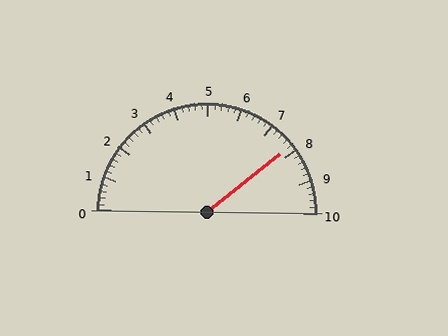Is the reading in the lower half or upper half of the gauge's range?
The reading is in the upper half of the range (0 to 10).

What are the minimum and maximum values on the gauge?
The gauge ranges from 0 to 10.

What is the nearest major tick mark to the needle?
The nearest major tick mark is 8.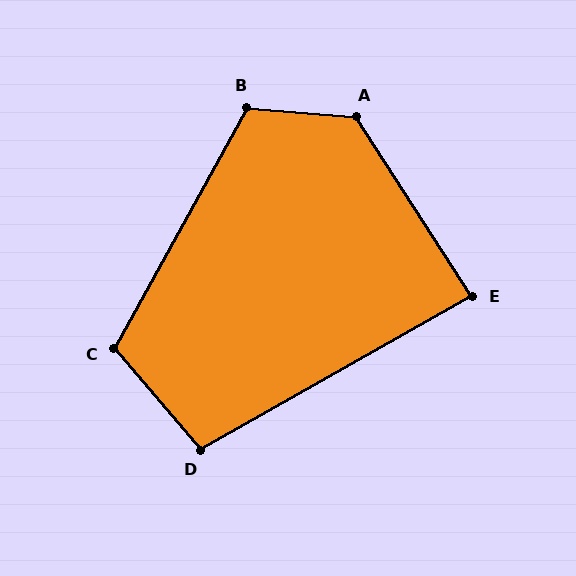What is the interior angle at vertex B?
Approximately 115 degrees (obtuse).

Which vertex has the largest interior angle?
A, at approximately 127 degrees.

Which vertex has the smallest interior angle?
E, at approximately 87 degrees.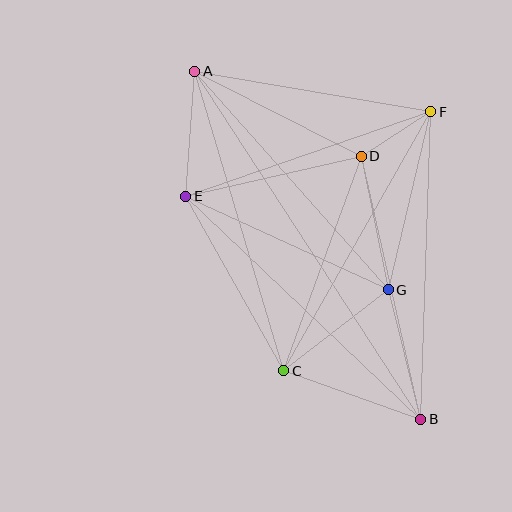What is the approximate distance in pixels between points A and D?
The distance between A and D is approximately 187 pixels.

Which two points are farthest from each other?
Points A and B are farthest from each other.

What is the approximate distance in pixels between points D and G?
The distance between D and G is approximately 136 pixels.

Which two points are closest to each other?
Points D and F are closest to each other.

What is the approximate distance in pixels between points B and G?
The distance between B and G is approximately 134 pixels.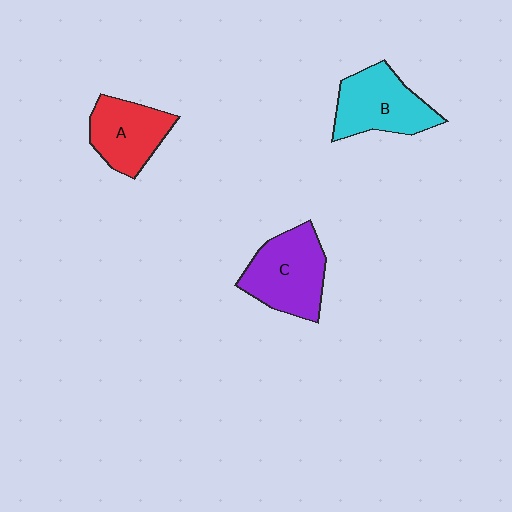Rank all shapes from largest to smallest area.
From largest to smallest: C (purple), B (cyan), A (red).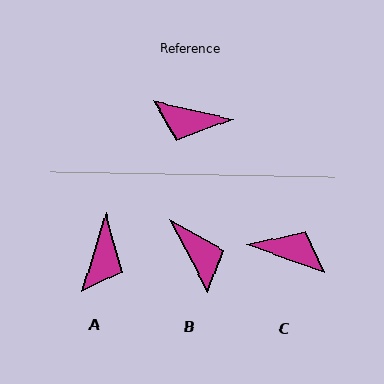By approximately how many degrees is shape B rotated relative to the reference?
Approximately 130 degrees counter-clockwise.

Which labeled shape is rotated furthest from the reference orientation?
C, about 173 degrees away.